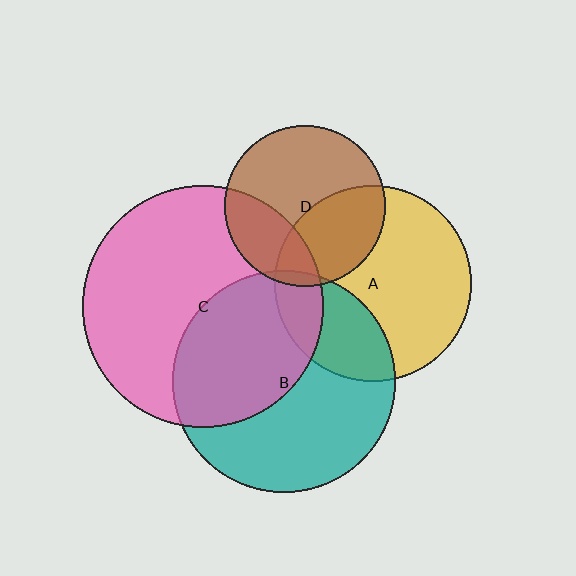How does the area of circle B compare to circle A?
Approximately 1.3 times.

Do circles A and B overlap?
Yes.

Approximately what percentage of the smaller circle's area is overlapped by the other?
Approximately 30%.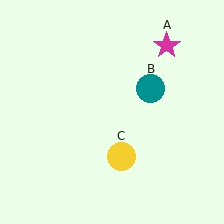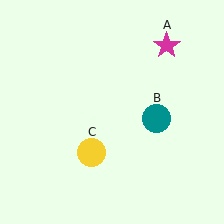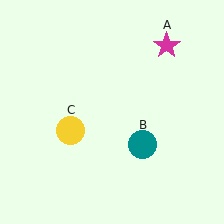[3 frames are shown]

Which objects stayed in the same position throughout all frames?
Magenta star (object A) remained stationary.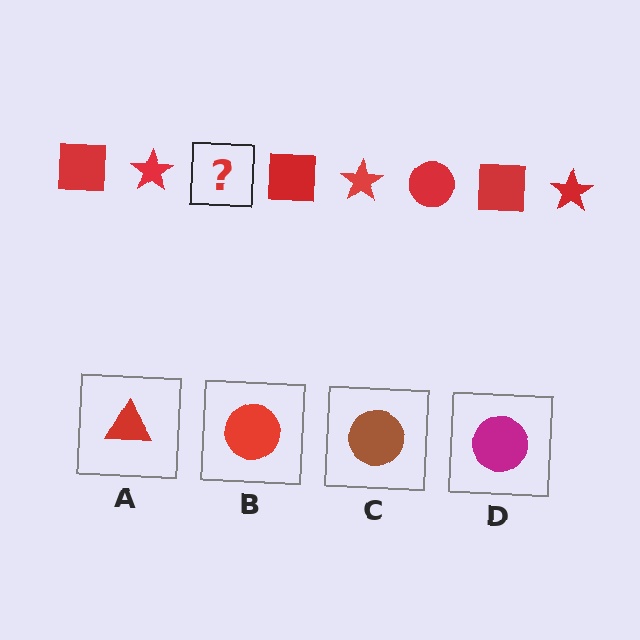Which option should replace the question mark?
Option B.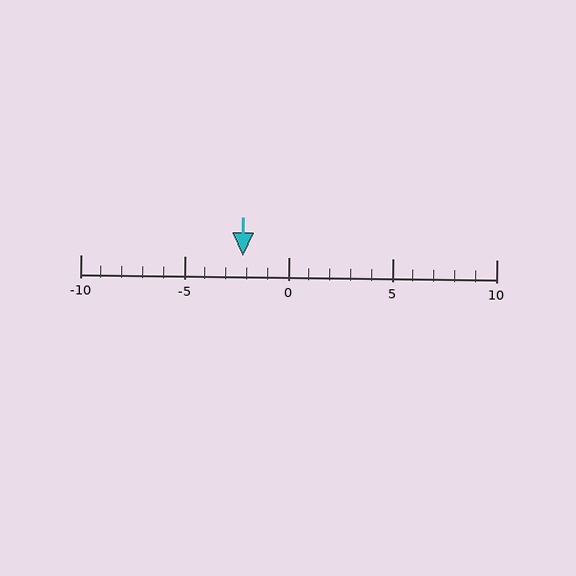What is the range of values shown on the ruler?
The ruler shows values from -10 to 10.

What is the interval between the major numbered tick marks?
The major tick marks are spaced 5 units apart.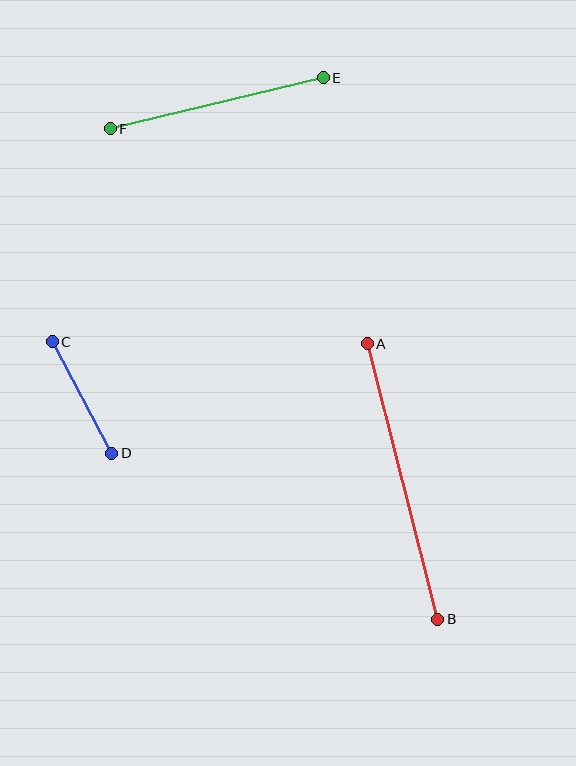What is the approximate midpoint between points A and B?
The midpoint is at approximately (402, 482) pixels.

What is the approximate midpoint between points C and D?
The midpoint is at approximately (82, 397) pixels.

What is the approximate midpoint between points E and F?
The midpoint is at approximately (217, 103) pixels.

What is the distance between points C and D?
The distance is approximately 127 pixels.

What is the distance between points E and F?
The distance is approximately 219 pixels.